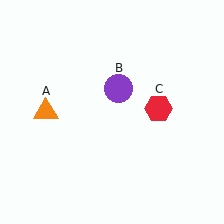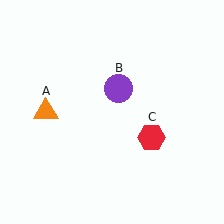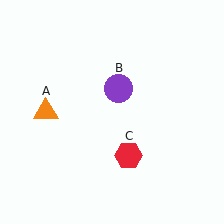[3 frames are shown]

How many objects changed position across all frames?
1 object changed position: red hexagon (object C).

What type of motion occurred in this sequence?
The red hexagon (object C) rotated clockwise around the center of the scene.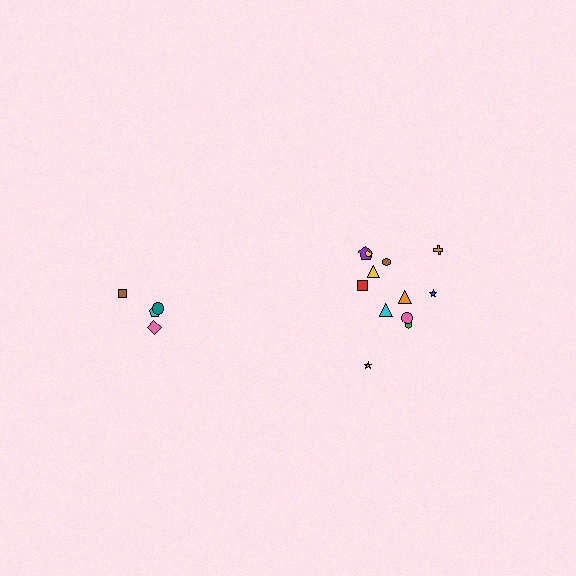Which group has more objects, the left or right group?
The right group.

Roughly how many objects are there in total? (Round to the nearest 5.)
Roughly 15 objects in total.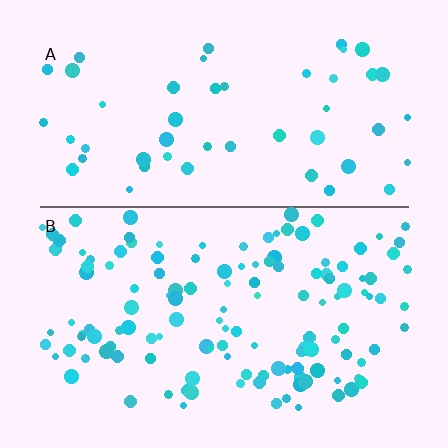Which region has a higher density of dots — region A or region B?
B (the bottom).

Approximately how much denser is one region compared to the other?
Approximately 2.7× — region B over region A.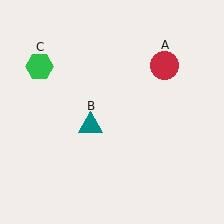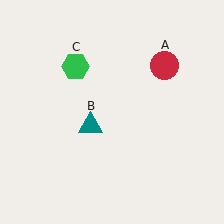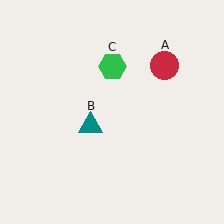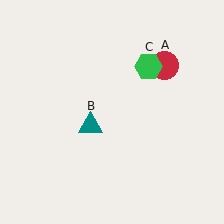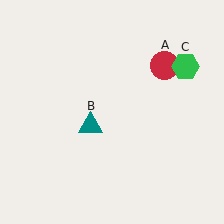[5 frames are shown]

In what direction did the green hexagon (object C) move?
The green hexagon (object C) moved right.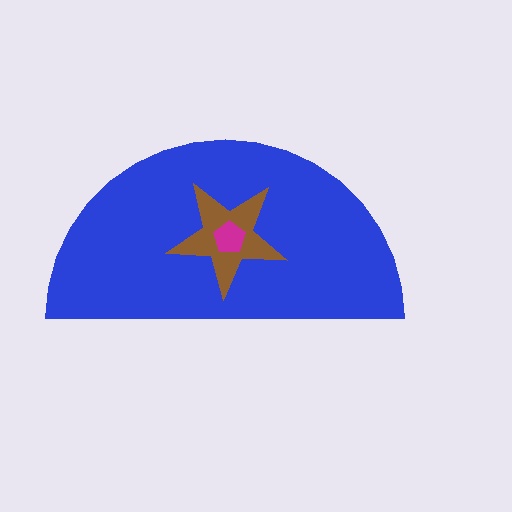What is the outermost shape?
The blue semicircle.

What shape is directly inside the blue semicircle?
The brown star.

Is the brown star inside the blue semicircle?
Yes.